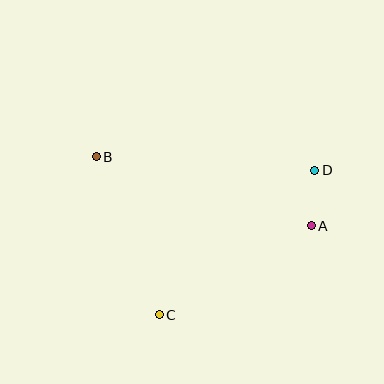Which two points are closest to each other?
Points A and D are closest to each other.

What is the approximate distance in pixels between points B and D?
The distance between B and D is approximately 219 pixels.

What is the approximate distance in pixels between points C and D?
The distance between C and D is approximately 212 pixels.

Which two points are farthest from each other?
Points A and B are farthest from each other.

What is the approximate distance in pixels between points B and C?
The distance between B and C is approximately 170 pixels.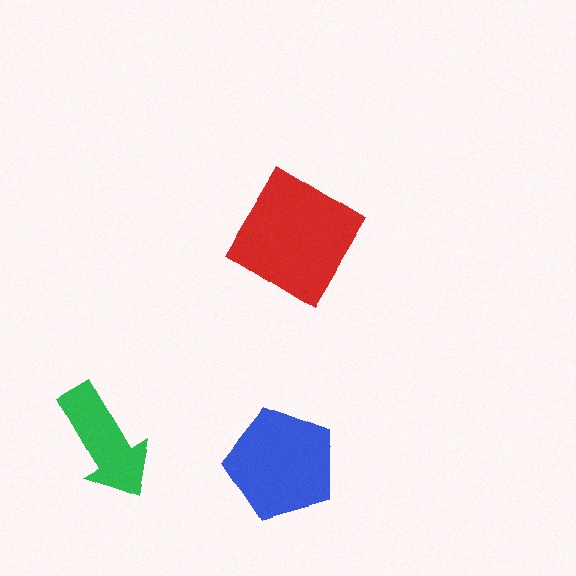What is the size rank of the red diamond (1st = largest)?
1st.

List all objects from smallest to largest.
The green arrow, the blue pentagon, the red diamond.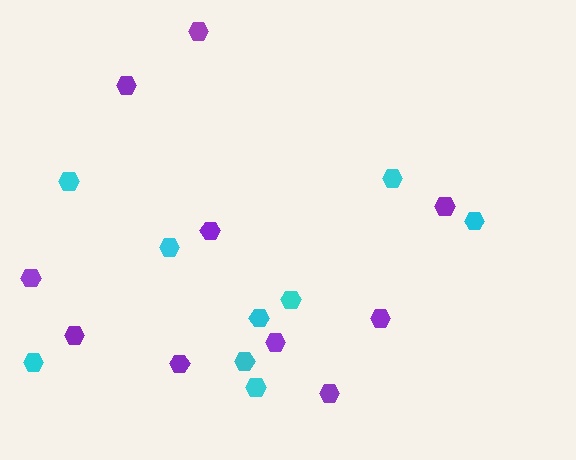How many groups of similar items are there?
There are 2 groups: one group of purple hexagons (10) and one group of cyan hexagons (9).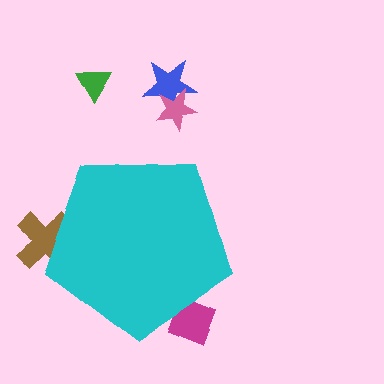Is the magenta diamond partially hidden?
Yes, the magenta diamond is partially hidden behind the cyan pentagon.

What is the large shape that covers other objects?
A cyan pentagon.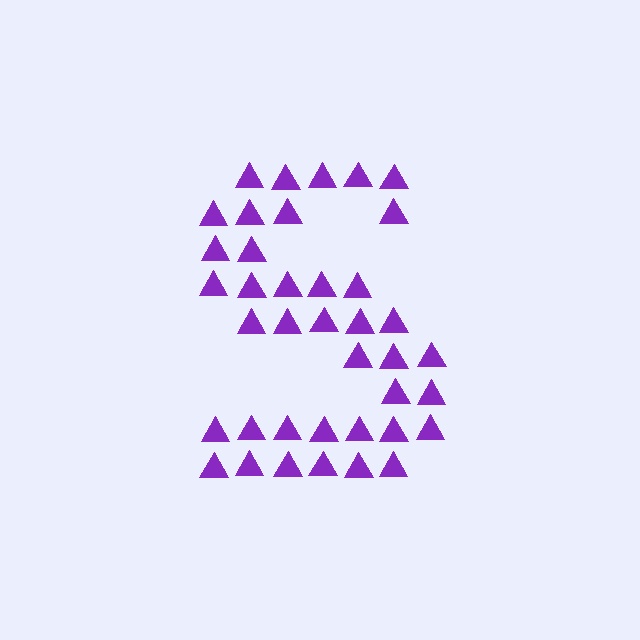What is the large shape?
The large shape is the letter S.